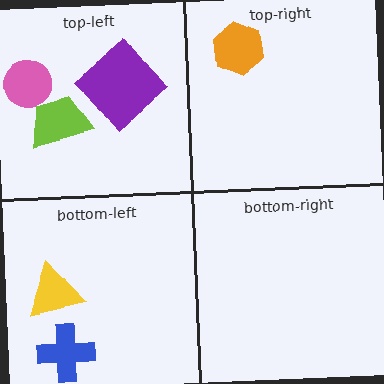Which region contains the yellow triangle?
The bottom-left region.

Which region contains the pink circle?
The top-left region.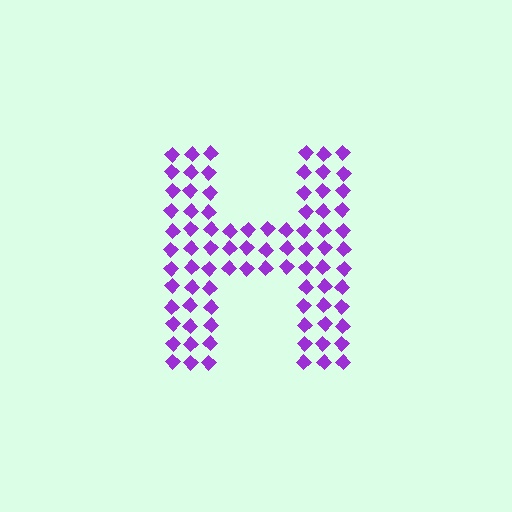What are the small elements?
The small elements are diamonds.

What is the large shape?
The large shape is the letter H.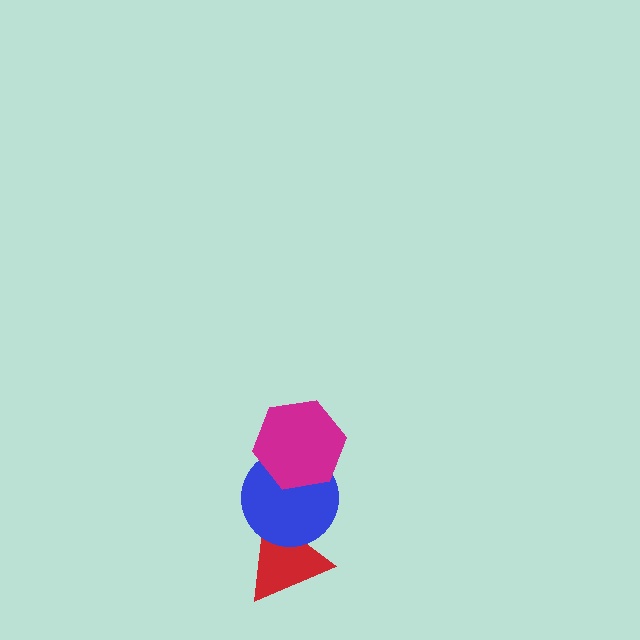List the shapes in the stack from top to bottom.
From top to bottom: the magenta hexagon, the blue circle, the red triangle.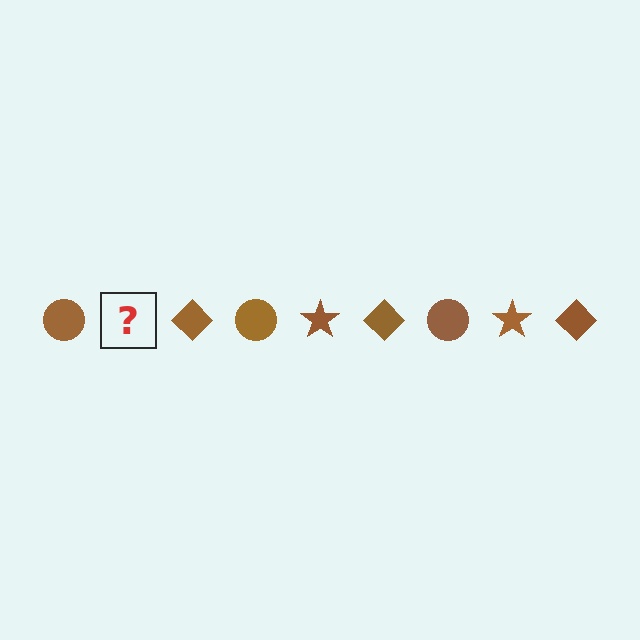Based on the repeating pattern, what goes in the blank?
The blank should be a brown star.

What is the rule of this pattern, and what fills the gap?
The rule is that the pattern cycles through circle, star, diamond shapes in brown. The gap should be filled with a brown star.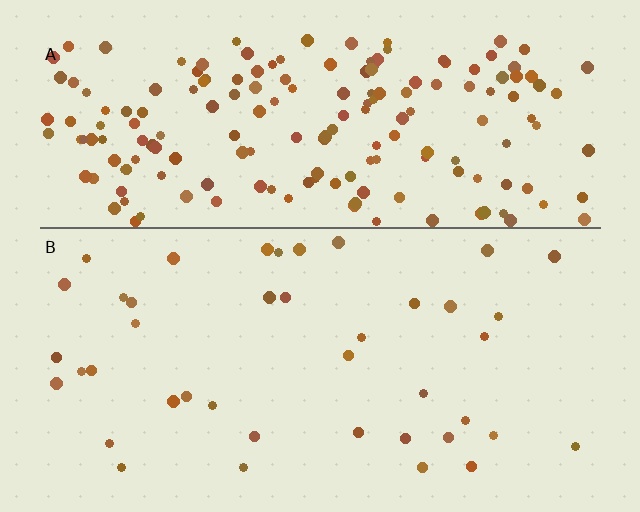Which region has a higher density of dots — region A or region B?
A (the top).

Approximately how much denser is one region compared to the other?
Approximately 4.6× — region A over region B.